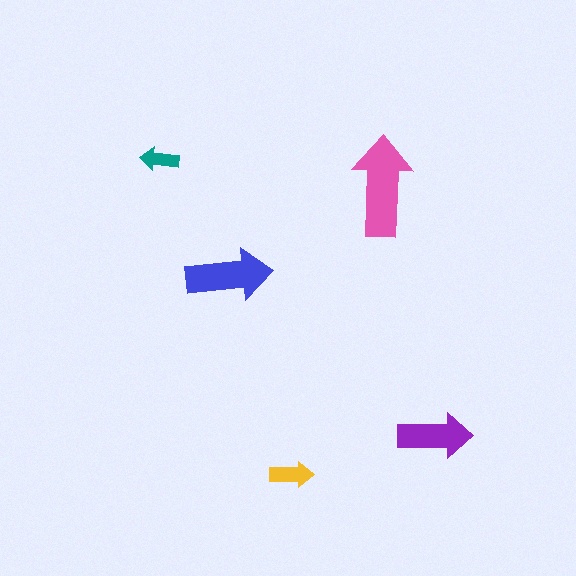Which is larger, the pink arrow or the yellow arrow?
The pink one.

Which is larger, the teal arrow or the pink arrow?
The pink one.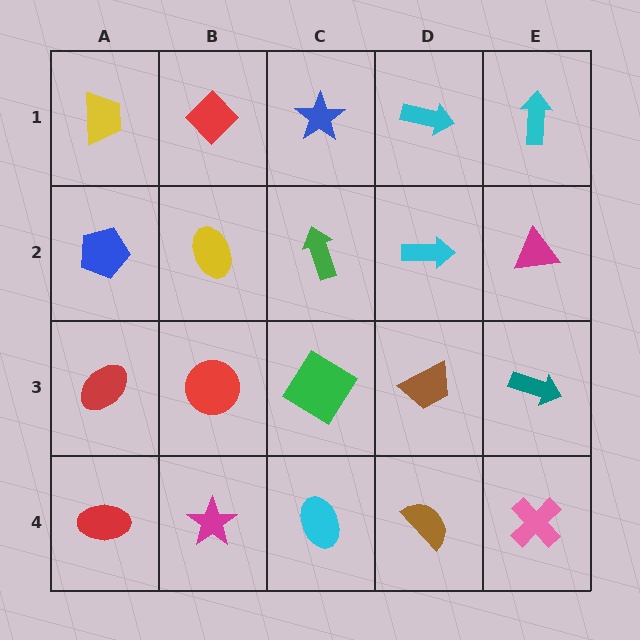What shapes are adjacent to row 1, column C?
A green arrow (row 2, column C), a red diamond (row 1, column B), a cyan arrow (row 1, column D).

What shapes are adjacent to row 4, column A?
A red ellipse (row 3, column A), a magenta star (row 4, column B).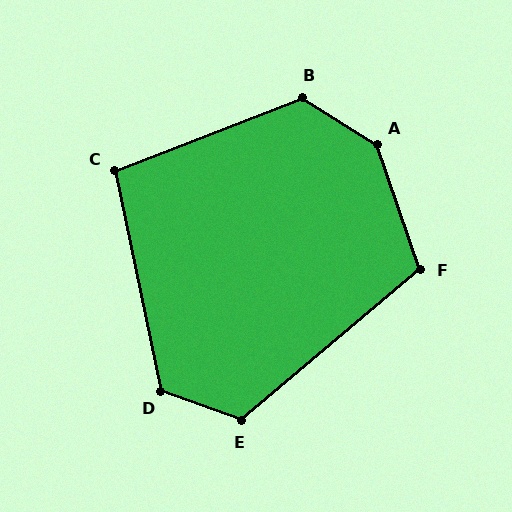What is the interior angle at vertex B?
Approximately 127 degrees (obtuse).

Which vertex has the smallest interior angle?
C, at approximately 99 degrees.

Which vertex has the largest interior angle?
A, at approximately 141 degrees.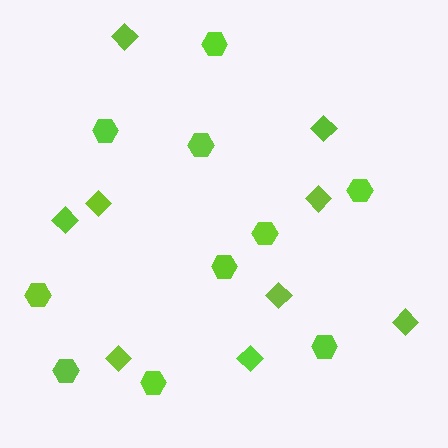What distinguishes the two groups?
There are 2 groups: one group of diamonds (9) and one group of hexagons (10).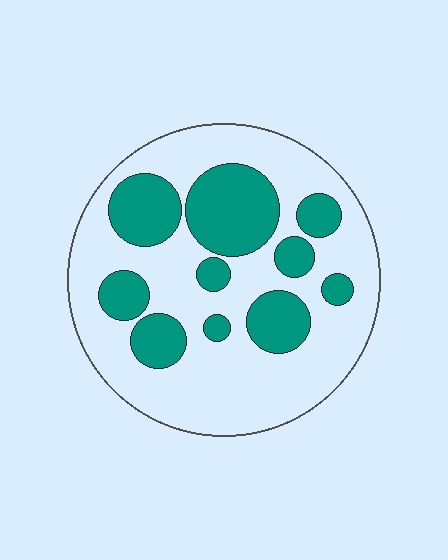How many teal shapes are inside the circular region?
10.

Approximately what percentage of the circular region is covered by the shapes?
Approximately 30%.